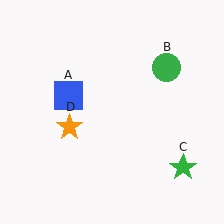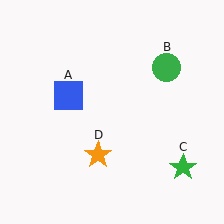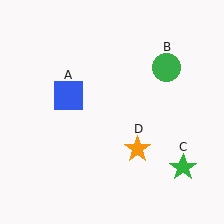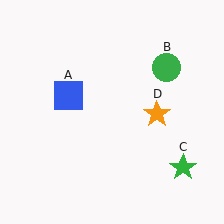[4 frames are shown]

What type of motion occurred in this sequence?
The orange star (object D) rotated counterclockwise around the center of the scene.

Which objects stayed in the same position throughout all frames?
Blue square (object A) and green circle (object B) and green star (object C) remained stationary.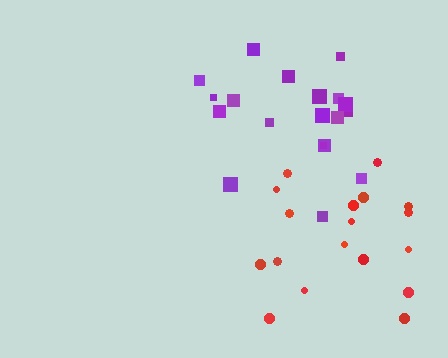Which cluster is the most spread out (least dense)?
Purple.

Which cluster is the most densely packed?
Red.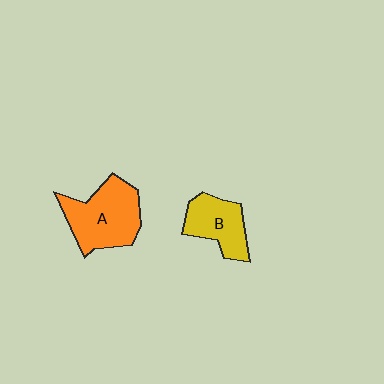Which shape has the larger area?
Shape A (orange).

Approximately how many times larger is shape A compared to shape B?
Approximately 1.4 times.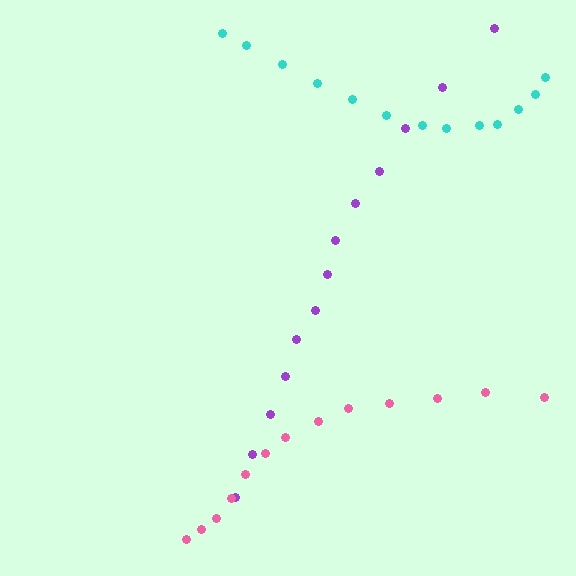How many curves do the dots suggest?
There are 3 distinct paths.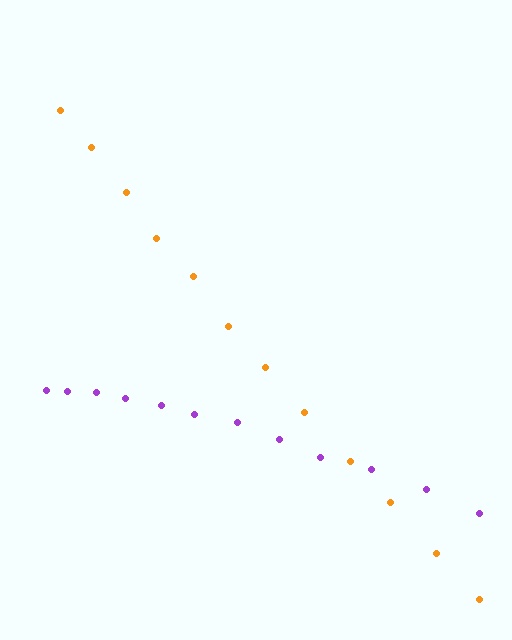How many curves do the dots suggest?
There are 2 distinct paths.